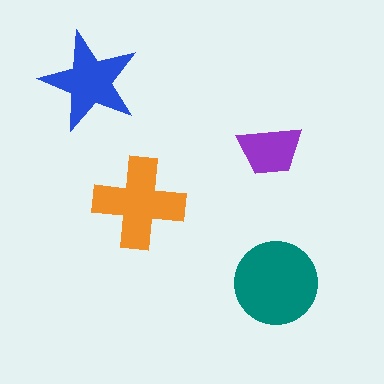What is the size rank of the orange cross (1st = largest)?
2nd.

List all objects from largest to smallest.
The teal circle, the orange cross, the blue star, the purple trapezoid.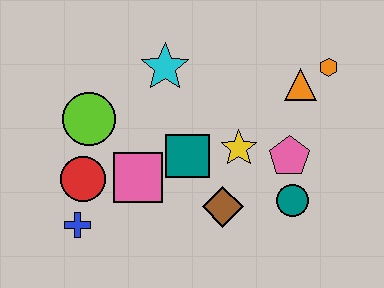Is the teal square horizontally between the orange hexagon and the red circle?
Yes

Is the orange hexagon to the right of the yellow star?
Yes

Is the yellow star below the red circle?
No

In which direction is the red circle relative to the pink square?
The red circle is to the left of the pink square.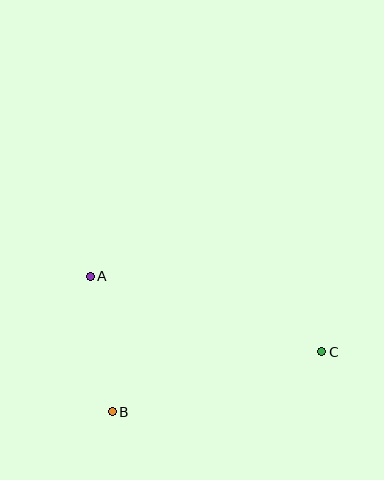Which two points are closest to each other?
Points A and B are closest to each other.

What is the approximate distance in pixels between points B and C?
The distance between B and C is approximately 218 pixels.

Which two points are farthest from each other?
Points A and C are farthest from each other.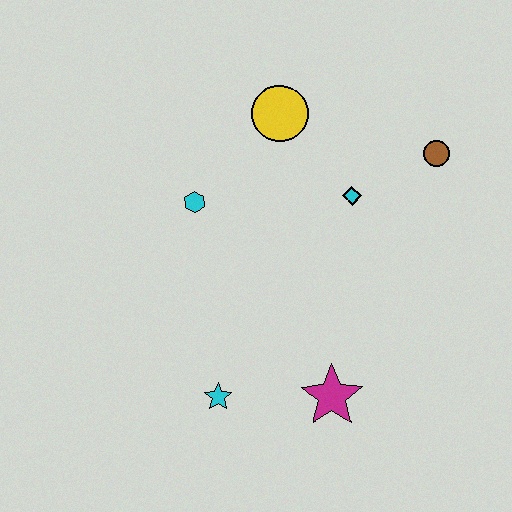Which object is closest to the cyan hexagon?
The yellow circle is closest to the cyan hexagon.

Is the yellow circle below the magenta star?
No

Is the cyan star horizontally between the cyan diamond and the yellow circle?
No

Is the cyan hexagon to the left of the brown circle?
Yes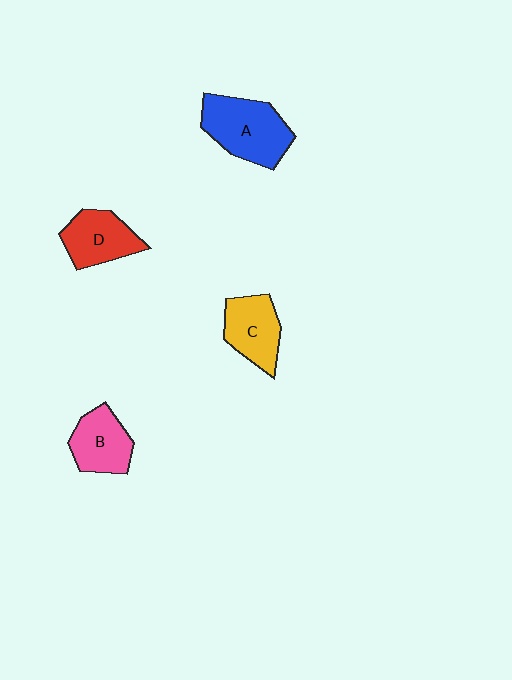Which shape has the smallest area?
Shape B (pink).